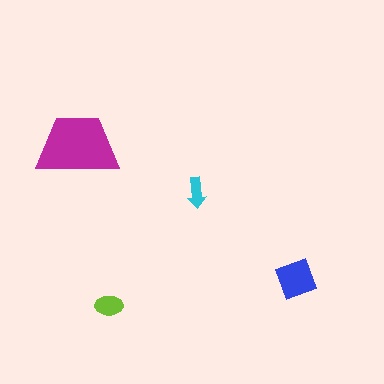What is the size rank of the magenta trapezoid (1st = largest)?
1st.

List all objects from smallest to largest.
The cyan arrow, the lime ellipse, the blue diamond, the magenta trapezoid.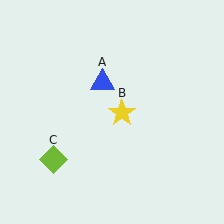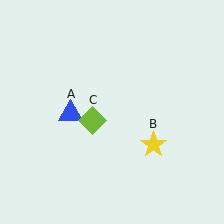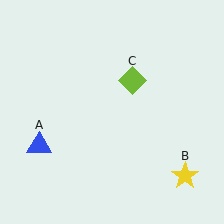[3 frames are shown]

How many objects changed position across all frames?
3 objects changed position: blue triangle (object A), yellow star (object B), lime diamond (object C).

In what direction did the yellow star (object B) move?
The yellow star (object B) moved down and to the right.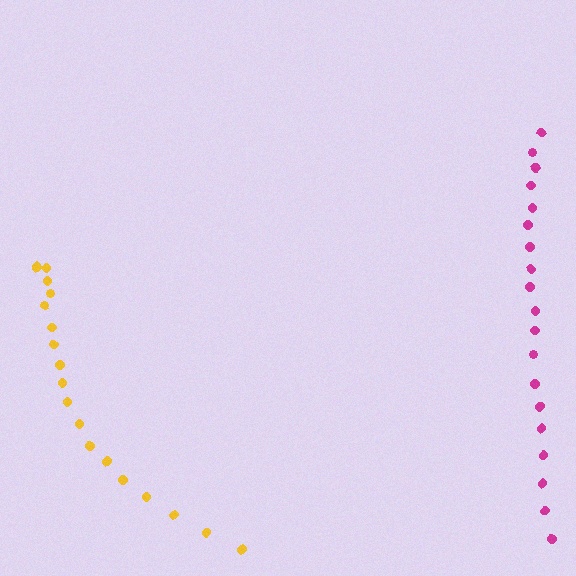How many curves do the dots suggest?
There are 2 distinct paths.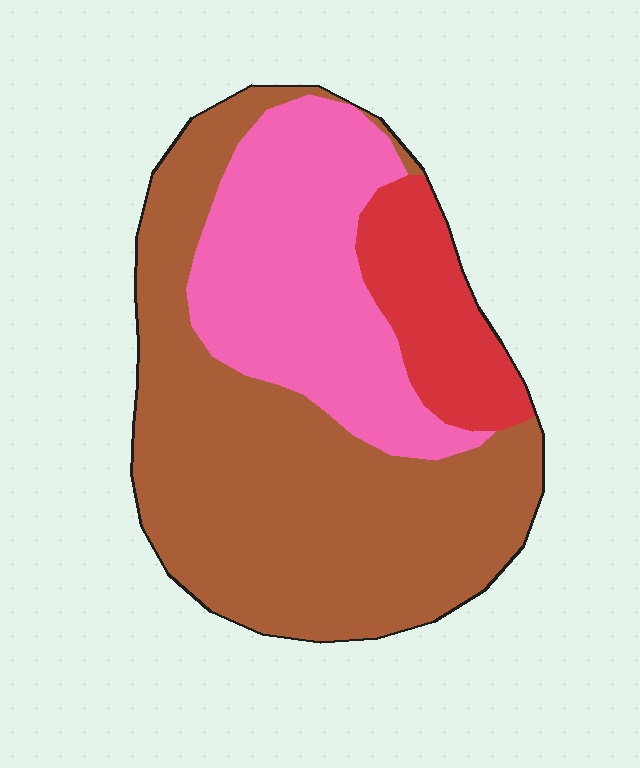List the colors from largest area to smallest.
From largest to smallest: brown, pink, red.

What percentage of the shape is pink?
Pink takes up between a quarter and a half of the shape.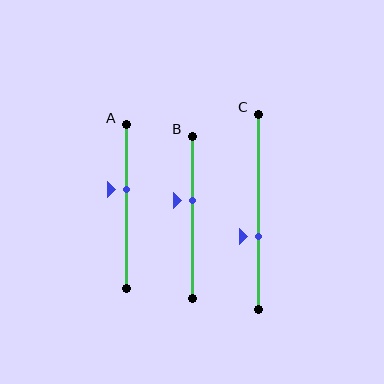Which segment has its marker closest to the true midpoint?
Segment B has its marker closest to the true midpoint.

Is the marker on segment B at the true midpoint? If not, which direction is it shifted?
No, the marker on segment B is shifted upward by about 10% of the segment length.